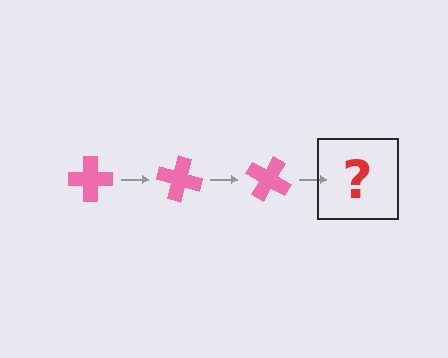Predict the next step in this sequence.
The next step is a pink cross rotated 45 degrees.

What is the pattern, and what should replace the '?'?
The pattern is that the cross rotates 15 degrees each step. The '?' should be a pink cross rotated 45 degrees.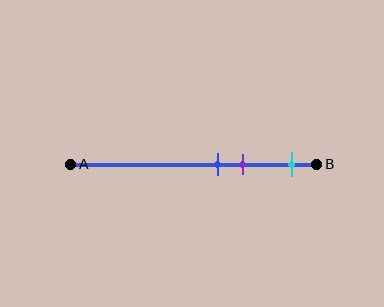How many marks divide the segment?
There are 3 marks dividing the segment.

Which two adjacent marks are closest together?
The blue and purple marks are the closest adjacent pair.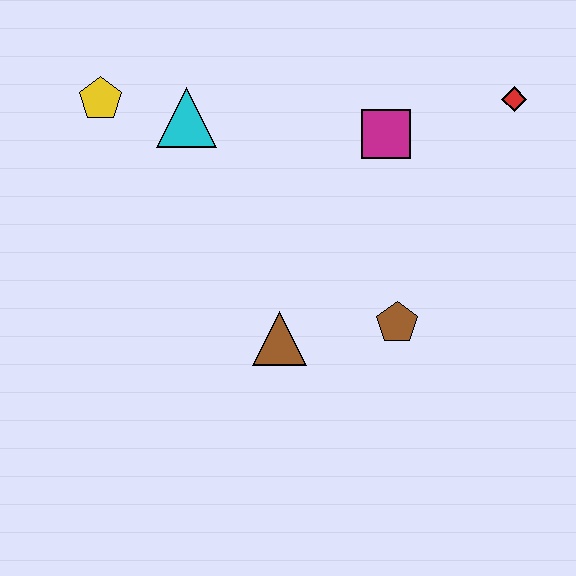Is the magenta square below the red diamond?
Yes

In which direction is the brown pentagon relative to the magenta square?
The brown pentagon is below the magenta square.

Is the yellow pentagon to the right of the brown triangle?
No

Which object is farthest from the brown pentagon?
The yellow pentagon is farthest from the brown pentagon.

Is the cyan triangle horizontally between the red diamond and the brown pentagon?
No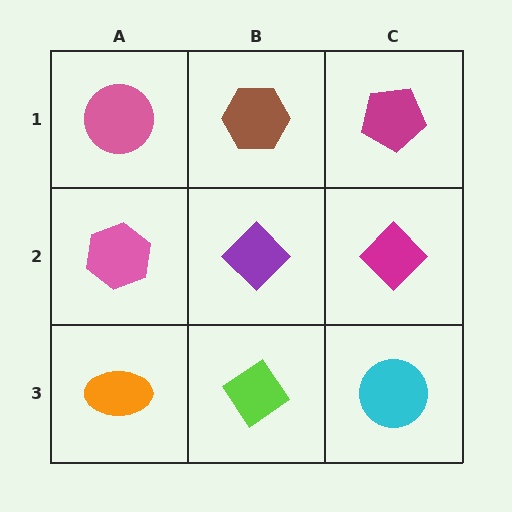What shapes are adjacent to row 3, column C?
A magenta diamond (row 2, column C), a lime diamond (row 3, column B).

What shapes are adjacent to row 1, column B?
A purple diamond (row 2, column B), a pink circle (row 1, column A), a magenta pentagon (row 1, column C).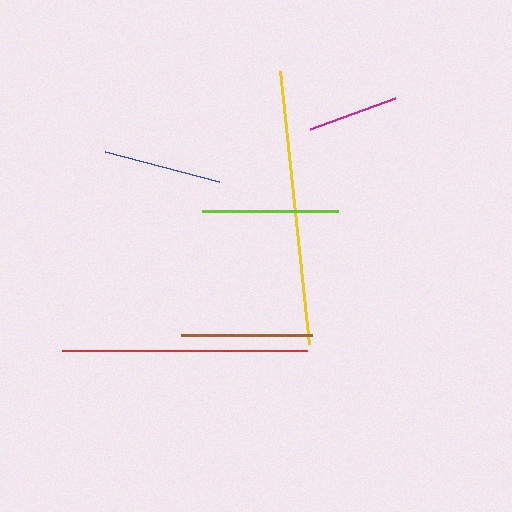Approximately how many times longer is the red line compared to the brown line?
The red line is approximately 1.9 times the length of the brown line.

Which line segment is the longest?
The yellow line is the longest at approximately 274 pixels.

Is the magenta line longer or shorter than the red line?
The red line is longer than the magenta line.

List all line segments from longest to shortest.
From longest to shortest: yellow, red, lime, brown, blue, magenta.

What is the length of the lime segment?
The lime segment is approximately 136 pixels long.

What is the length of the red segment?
The red segment is approximately 245 pixels long.